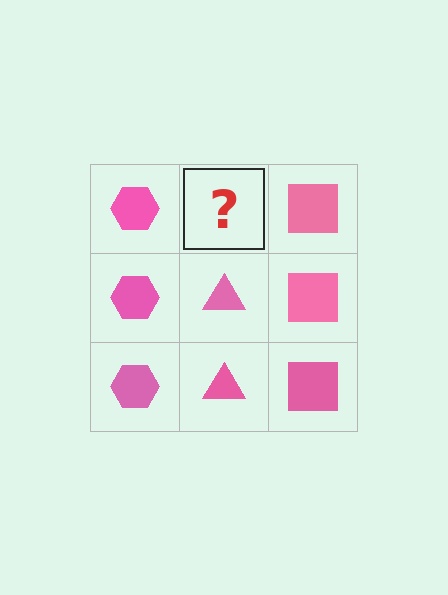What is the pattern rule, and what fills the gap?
The rule is that each column has a consistent shape. The gap should be filled with a pink triangle.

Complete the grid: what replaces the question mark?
The question mark should be replaced with a pink triangle.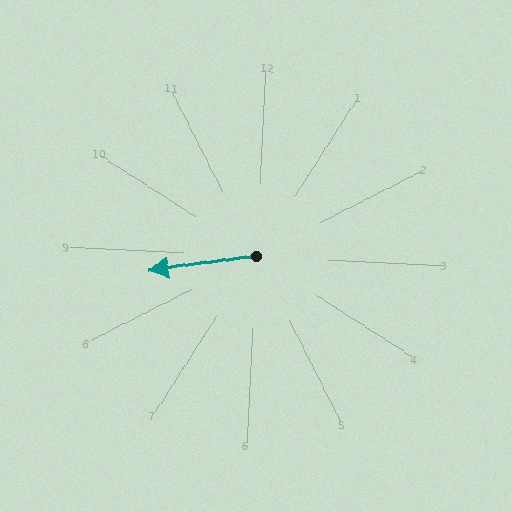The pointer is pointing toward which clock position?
Roughly 9 o'clock.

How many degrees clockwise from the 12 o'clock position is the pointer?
Approximately 259 degrees.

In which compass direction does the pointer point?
West.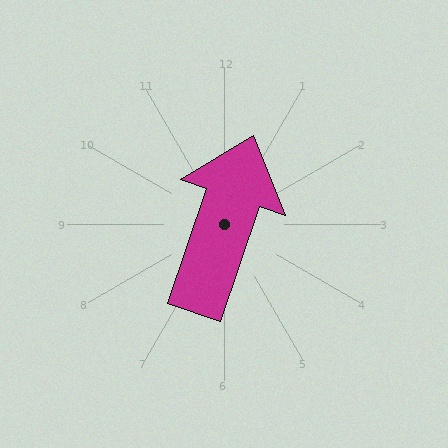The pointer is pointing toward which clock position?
Roughly 1 o'clock.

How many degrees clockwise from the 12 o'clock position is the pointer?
Approximately 19 degrees.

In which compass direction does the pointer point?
North.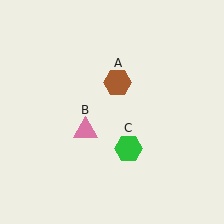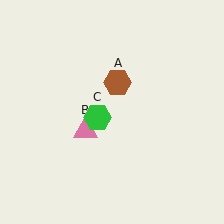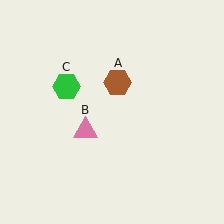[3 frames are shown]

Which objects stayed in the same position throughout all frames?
Brown hexagon (object A) and pink triangle (object B) remained stationary.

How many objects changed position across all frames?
1 object changed position: green hexagon (object C).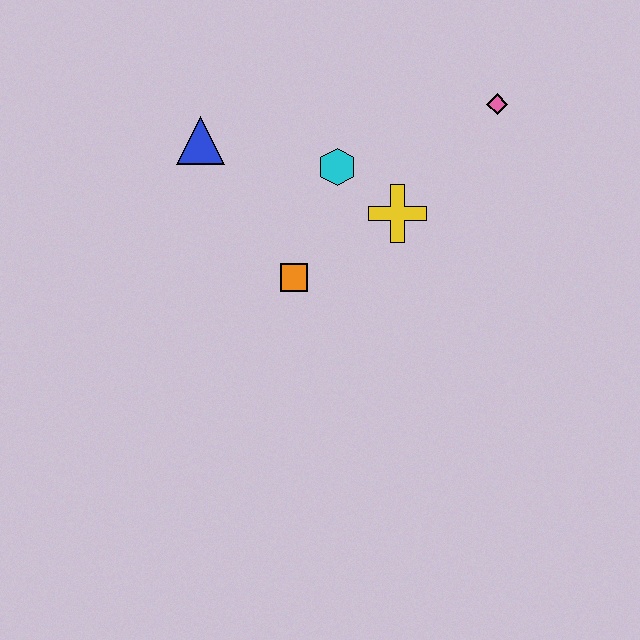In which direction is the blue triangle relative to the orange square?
The blue triangle is above the orange square.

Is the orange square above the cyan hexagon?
No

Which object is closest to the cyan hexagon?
The yellow cross is closest to the cyan hexagon.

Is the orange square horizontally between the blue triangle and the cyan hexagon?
Yes